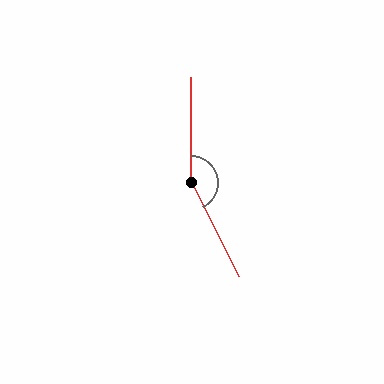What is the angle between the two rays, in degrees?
Approximately 153 degrees.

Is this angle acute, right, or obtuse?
It is obtuse.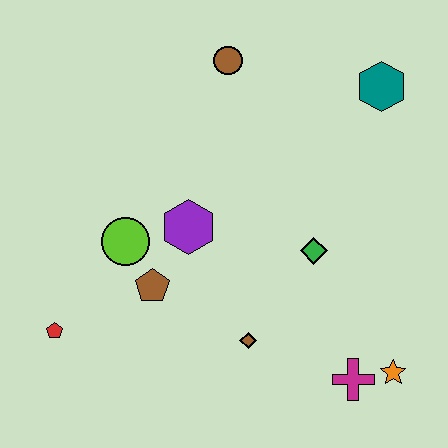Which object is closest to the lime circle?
The brown pentagon is closest to the lime circle.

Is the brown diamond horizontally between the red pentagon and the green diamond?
Yes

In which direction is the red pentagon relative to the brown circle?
The red pentagon is below the brown circle.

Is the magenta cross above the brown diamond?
No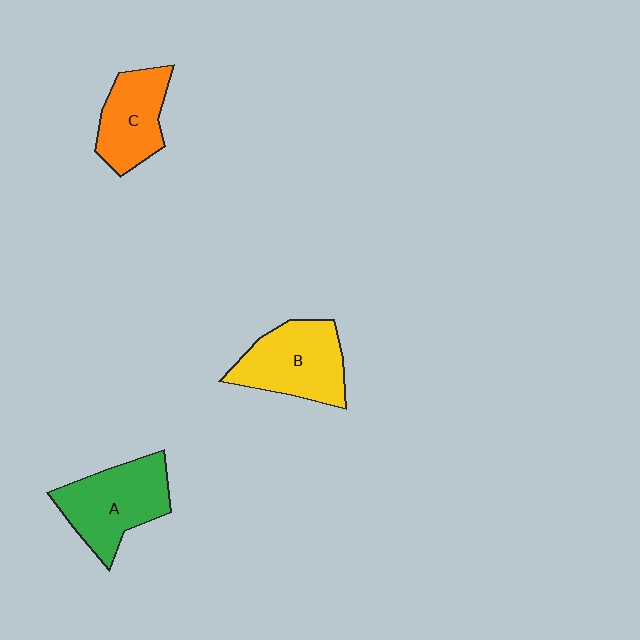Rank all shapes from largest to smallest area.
From largest to smallest: A (green), B (yellow), C (orange).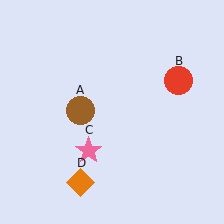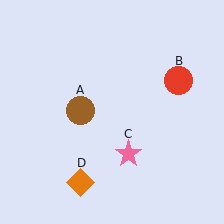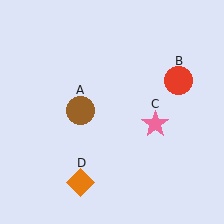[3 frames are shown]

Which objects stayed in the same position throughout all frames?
Brown circle (object A) and red circle (object B) and orange diamond (object D) remained stationary.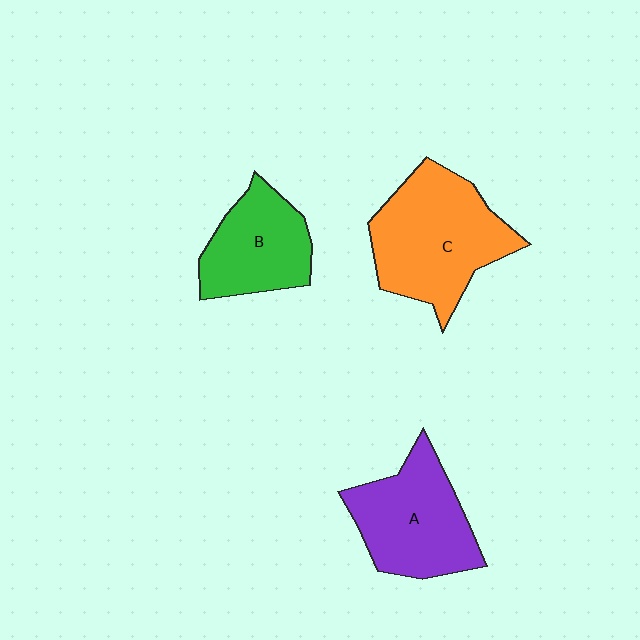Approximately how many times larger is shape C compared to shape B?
Approximately 1.5 times.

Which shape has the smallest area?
Shape B (green).